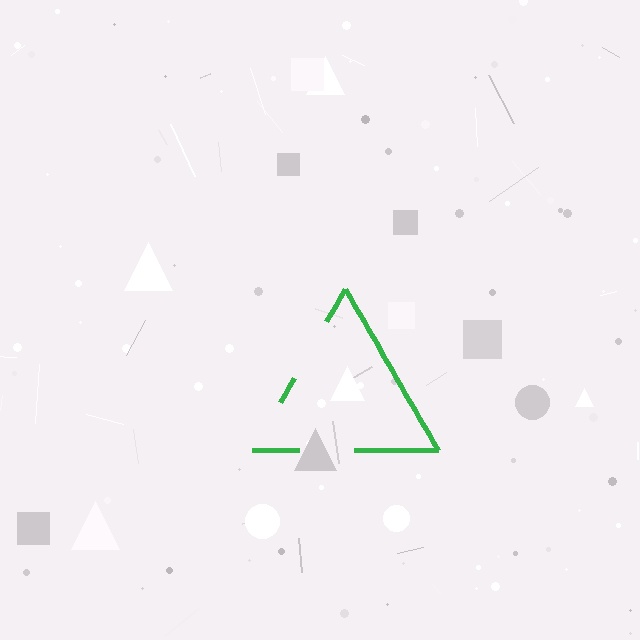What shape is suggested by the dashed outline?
The dashed outline suggests a triangle.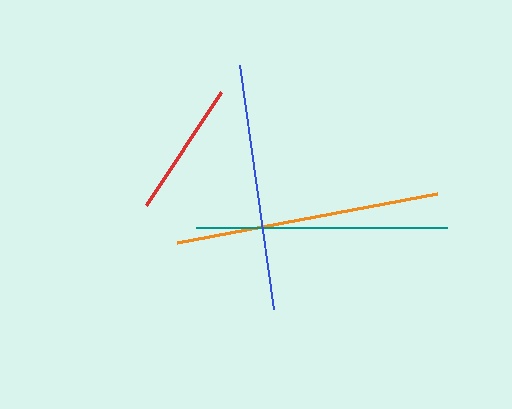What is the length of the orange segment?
The orange segment is approximately 264 pixels long.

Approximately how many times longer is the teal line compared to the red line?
The teal line is approximately 1.9 times the length of the red line.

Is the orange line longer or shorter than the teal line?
The orange line is longer than the teal line.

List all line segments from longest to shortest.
From longest to shortest: orange, teal, blue, red.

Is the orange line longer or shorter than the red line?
The orange line is longer than the red line.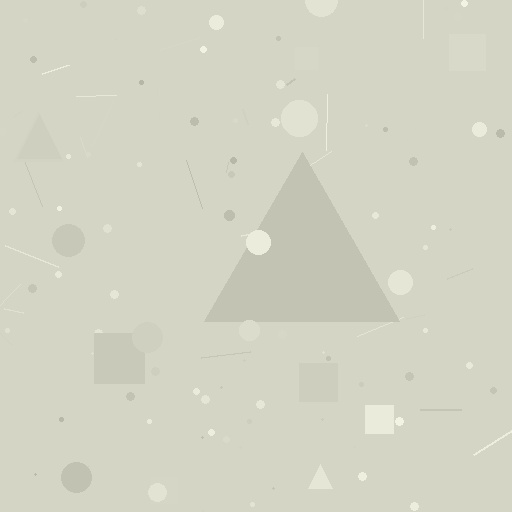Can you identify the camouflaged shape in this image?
The camouflaged shape is a triangle.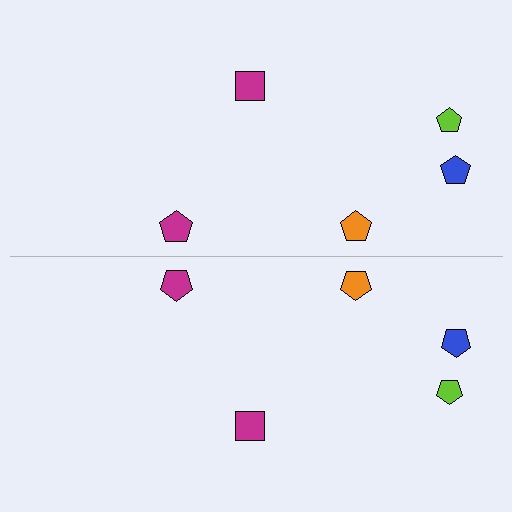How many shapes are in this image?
There are 10 shapes in this image.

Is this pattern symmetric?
Yes, this pattern has bilateral (reflection) symmetry.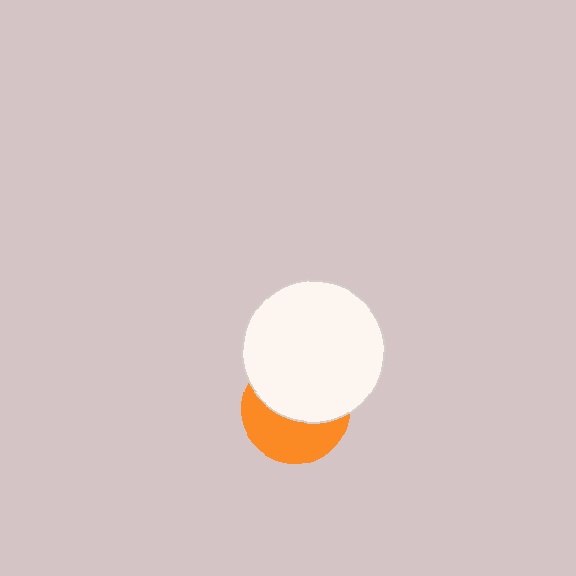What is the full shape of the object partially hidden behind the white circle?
The partially hidden object is an orange circle.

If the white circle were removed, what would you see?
You would see the complete orange circle.